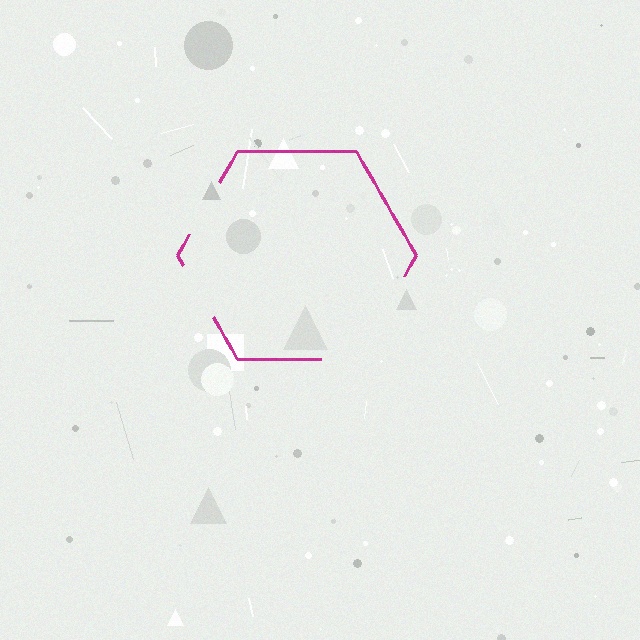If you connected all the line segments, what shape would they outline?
They would outline a hexagon.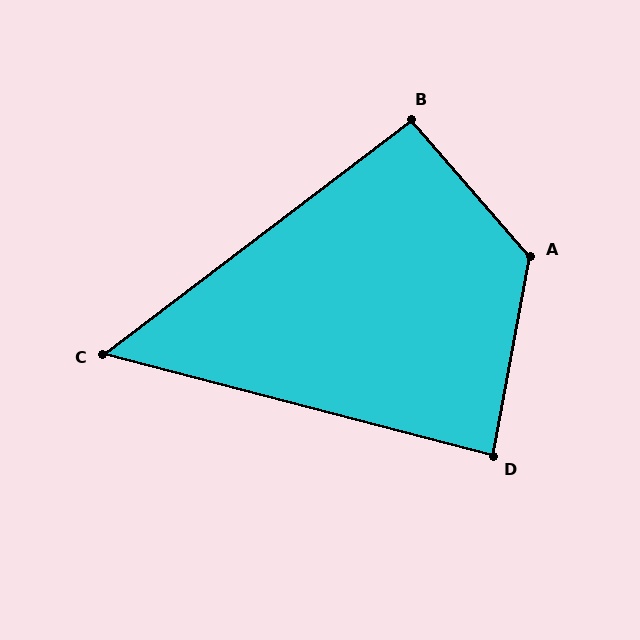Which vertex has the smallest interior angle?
C, at approximately 52 degrees.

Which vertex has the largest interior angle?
A, at approximately 128 degrees.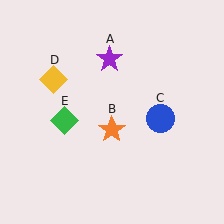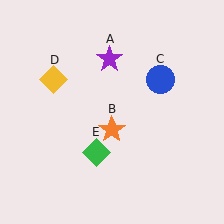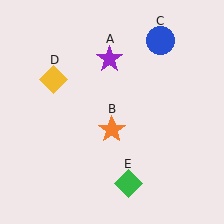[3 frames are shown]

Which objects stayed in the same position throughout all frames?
Purple star (object A) and orange star (object B) and yellow diamond (object D) remained stationary.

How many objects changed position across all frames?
2 objects changed position: blue circle (object C), green diamond (object E).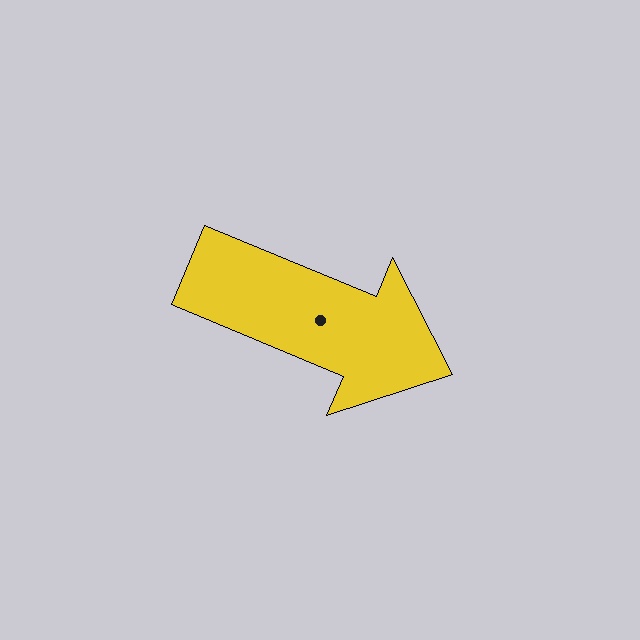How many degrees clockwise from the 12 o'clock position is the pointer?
Approximately 113 degrees.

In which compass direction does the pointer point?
Southeast.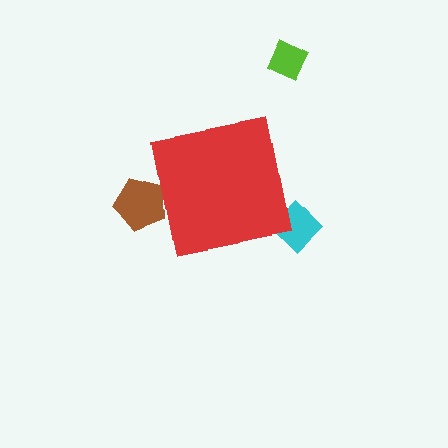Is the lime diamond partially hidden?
No, the lime diamond is fully visible.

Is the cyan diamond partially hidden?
Yes, the cyan diamond is partially hidden behind the red square.